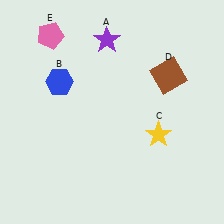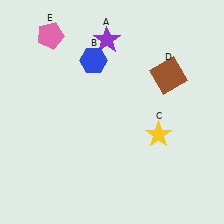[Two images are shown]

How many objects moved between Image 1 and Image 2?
1 object moved between the two images.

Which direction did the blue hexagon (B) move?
The blue hexagon (B) moved right.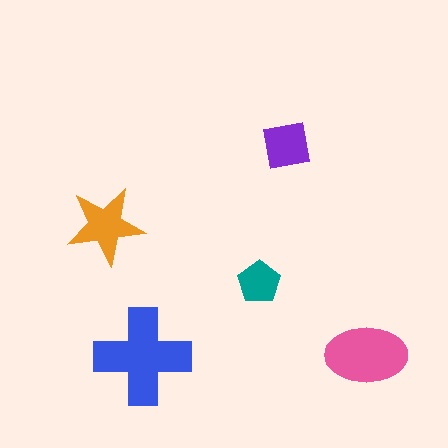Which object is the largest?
The blue cross.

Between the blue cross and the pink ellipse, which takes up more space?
The blue cross.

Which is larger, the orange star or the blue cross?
The blue cross.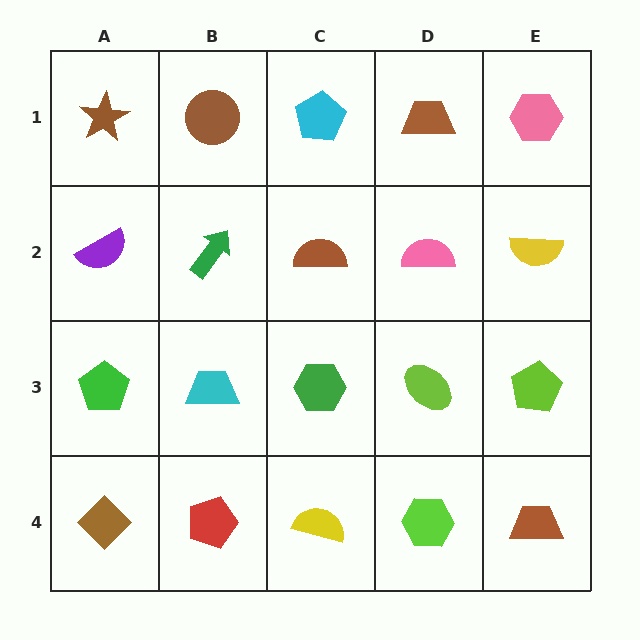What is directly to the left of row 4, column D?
A yellow semicircle.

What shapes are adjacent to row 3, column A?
A purple semicircle (row 2, column A), a brown diamond (row 4, column A), a cyan trapezoid (row 3, column B).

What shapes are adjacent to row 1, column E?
A yellow semicircle (row 2, column E), a brown trapezoid (row 1, column D).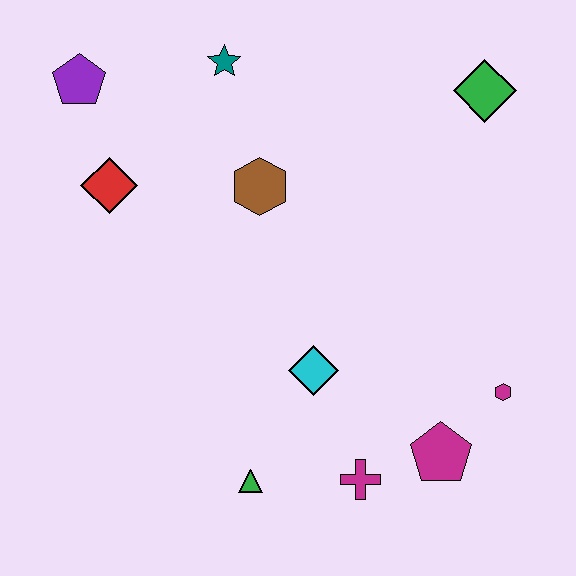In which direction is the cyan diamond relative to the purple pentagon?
The cyan diamond is below the purple pentagon.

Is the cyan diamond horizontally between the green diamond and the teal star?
Yes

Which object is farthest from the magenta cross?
The purple pentagon is farthest from the magenta cross.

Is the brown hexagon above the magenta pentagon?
Yes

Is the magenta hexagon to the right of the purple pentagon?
Yes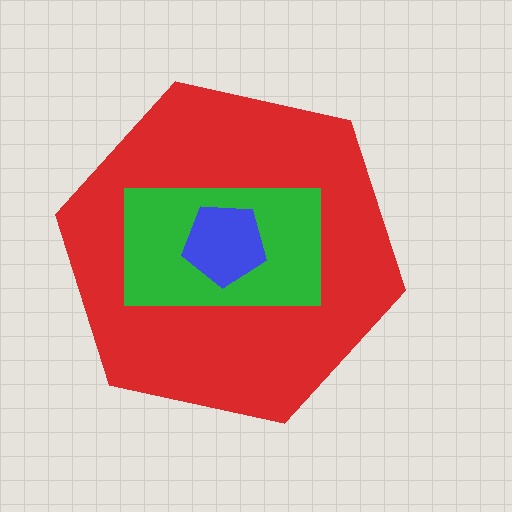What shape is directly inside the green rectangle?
The blue pentagon.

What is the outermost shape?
The red hexagon.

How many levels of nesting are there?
3.